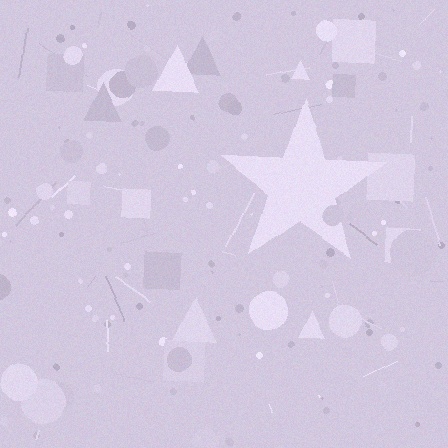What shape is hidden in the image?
A star is hidden in the image.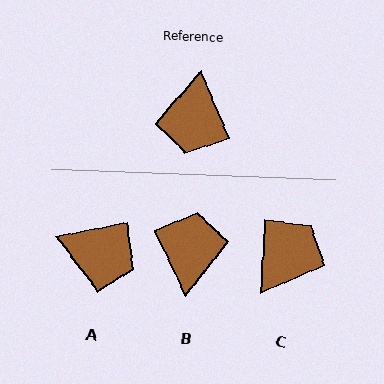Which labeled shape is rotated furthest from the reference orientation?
B, about 177 degrees away.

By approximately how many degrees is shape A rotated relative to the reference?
Approximately 79 degrees counter-clockwise.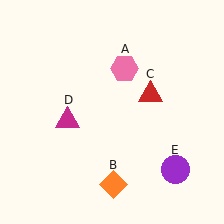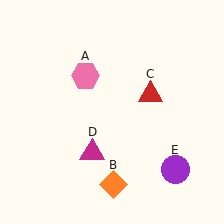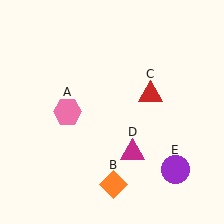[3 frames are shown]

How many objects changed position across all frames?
2 objects changed position: pink hexagon (object A), magenta triangle (object D).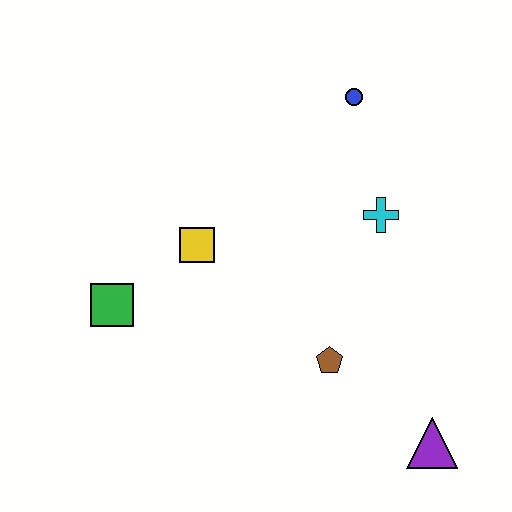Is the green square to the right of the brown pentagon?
No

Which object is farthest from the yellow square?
The purple triangle is farthest from the yellow square.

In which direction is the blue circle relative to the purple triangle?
The blue circle is above the purple triangle.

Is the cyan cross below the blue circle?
Yes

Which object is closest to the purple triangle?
The brown pentagon is closest to the purple triangle.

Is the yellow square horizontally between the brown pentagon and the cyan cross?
No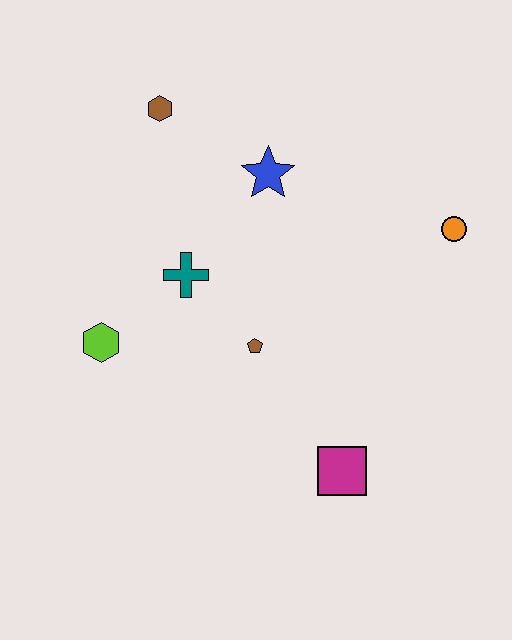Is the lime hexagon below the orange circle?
Yes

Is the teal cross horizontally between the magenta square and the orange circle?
No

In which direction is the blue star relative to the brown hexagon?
The blue star is to the right of the brown hexagon.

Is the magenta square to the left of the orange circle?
Yes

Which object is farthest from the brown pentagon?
The brown hexagon is farthest from the brown pentagon.